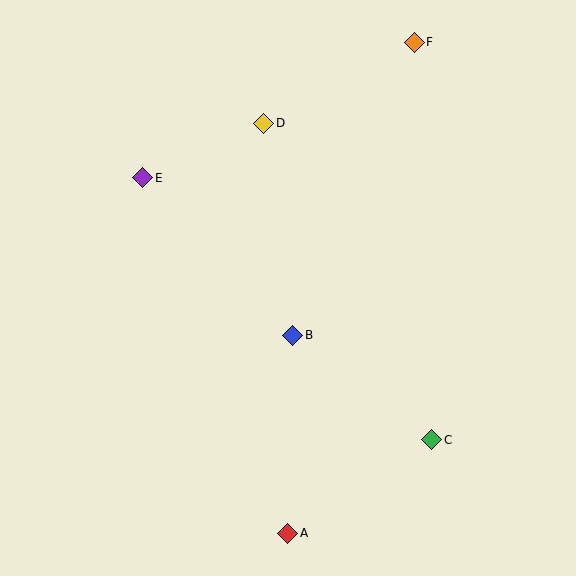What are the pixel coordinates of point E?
Point E is at (143, 178).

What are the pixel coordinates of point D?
Point D is at (264, 123).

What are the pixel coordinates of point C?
Point C is at (432, 440).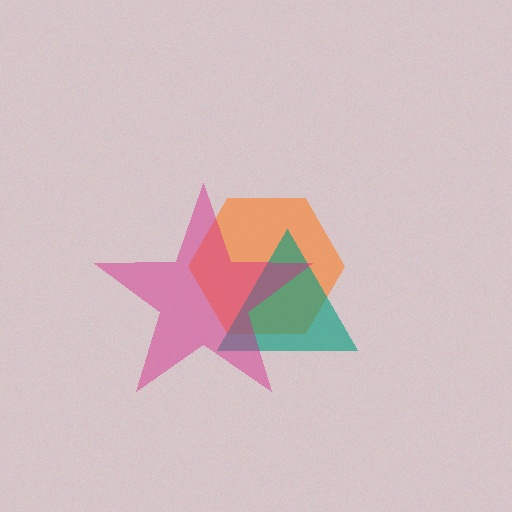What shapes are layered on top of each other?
The layered shapes are: an orange hexagon, a teal triangle, a magenta star.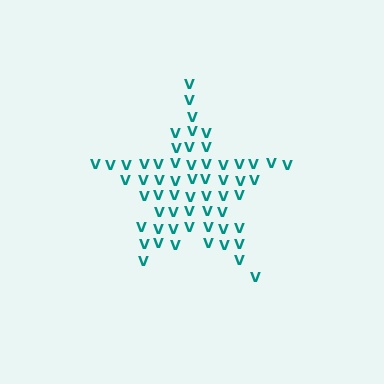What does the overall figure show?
The overall figure shows a star.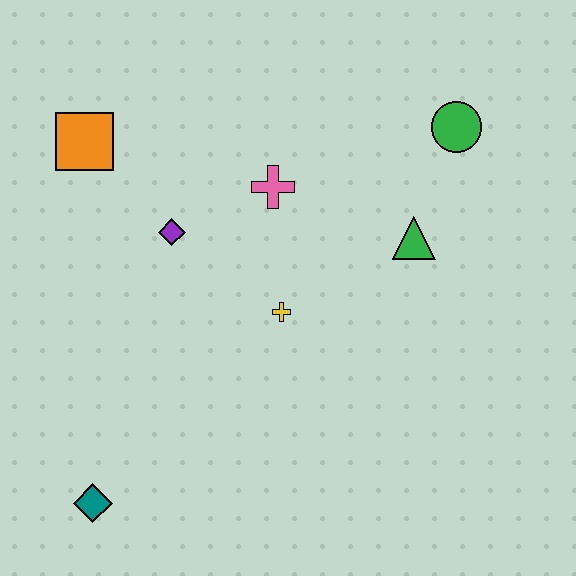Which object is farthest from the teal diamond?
The green circle is farthest from the teal diamond.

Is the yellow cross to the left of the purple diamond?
No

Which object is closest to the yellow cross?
The pink cross is closest to the yellow cross.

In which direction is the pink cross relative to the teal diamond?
The pink cross is above the teal diamond.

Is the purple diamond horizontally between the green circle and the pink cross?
No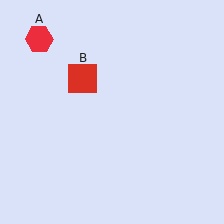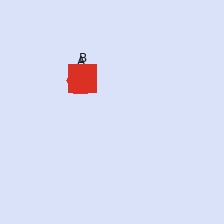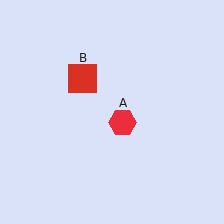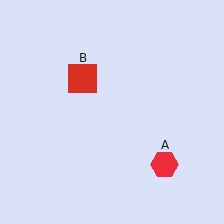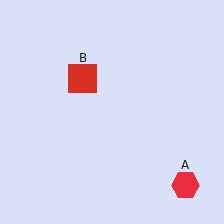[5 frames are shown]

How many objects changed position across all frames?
1 object changed position: red hexagon (object A).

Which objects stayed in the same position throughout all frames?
Red square (object B) remained stationary.